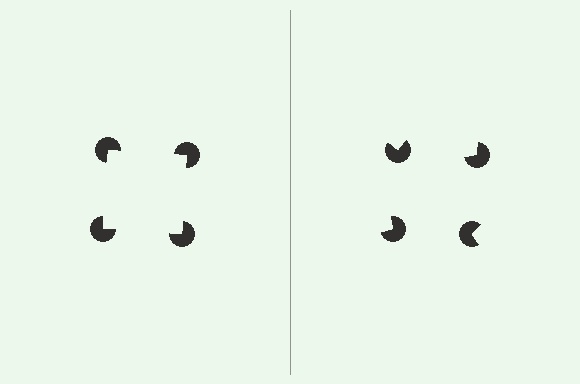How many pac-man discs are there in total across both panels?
8 — 4 on each side.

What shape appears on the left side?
An illusory square.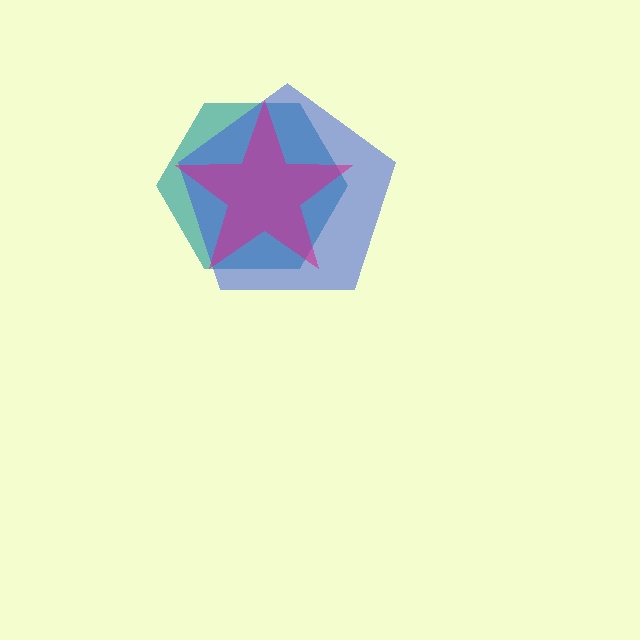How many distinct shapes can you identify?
There are 3 distinct shapes: a teal hexagon, a blue pentagon, a magenta star.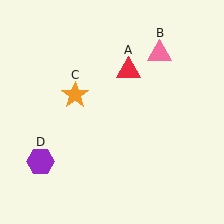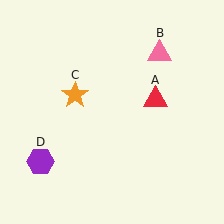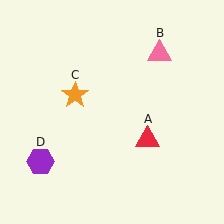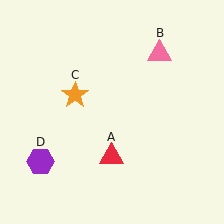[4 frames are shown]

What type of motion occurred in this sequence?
The red triangle (object A) rotated clockwise around the center of the scene.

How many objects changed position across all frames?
1 object changed position: red triangle (object A).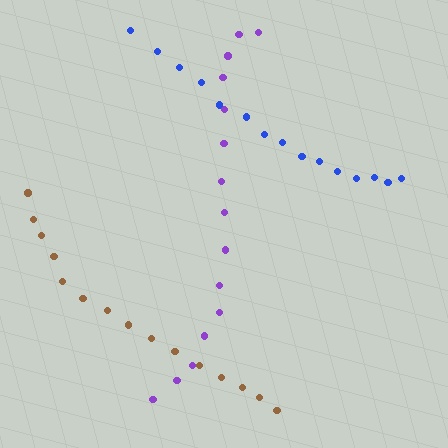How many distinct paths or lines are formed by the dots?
There are 3 distinct paths.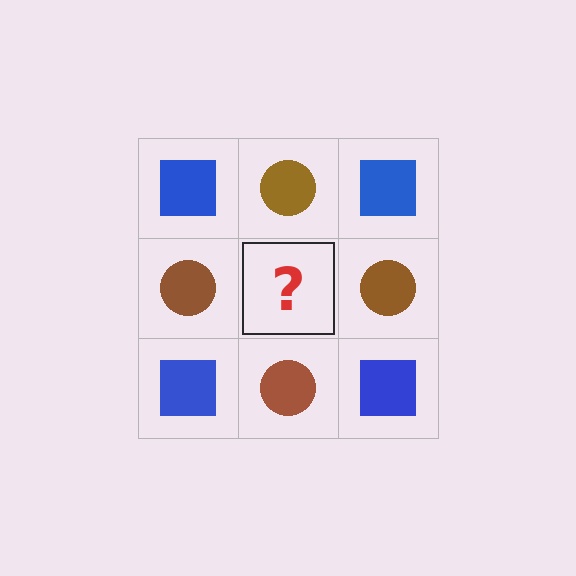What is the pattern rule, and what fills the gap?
The rule is that it alternates blue square and brown circle in a checkerboard pattern. The gap should be filled with a blue square.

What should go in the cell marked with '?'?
The missing cell should contain a blue square.